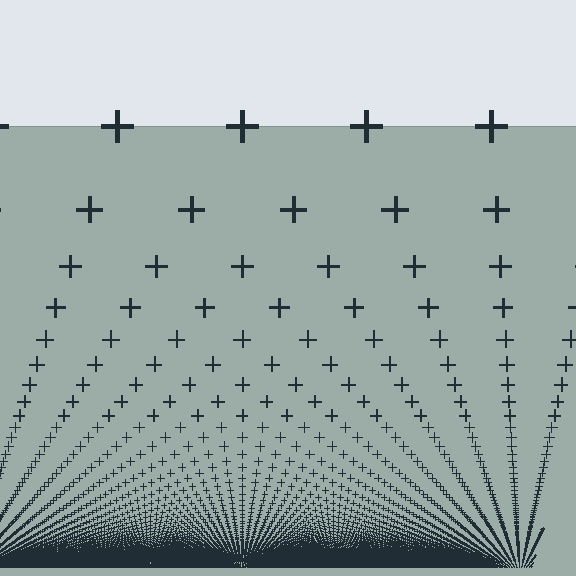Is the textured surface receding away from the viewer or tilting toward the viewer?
The surface appears to tilt toward the viewer. Texture elements get larger and sparser toward the top.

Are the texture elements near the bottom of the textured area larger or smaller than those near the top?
Smaller. The gradient is inverted — elements near the bottom are smaller and denser.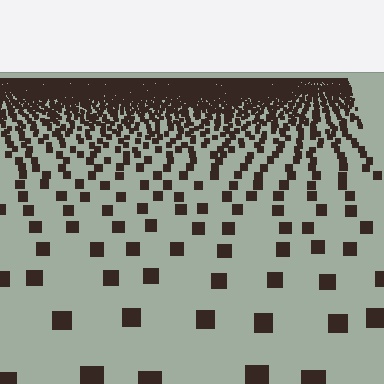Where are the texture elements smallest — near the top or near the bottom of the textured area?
Near the top.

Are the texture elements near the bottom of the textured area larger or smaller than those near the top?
Larger. Near the bottom, elements are closer to the viewer and appear at a bigger on-screen size.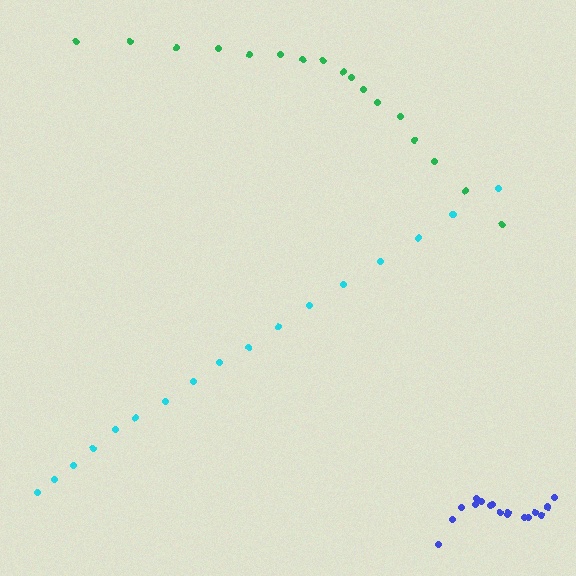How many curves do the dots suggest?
There are 3 distinct paths.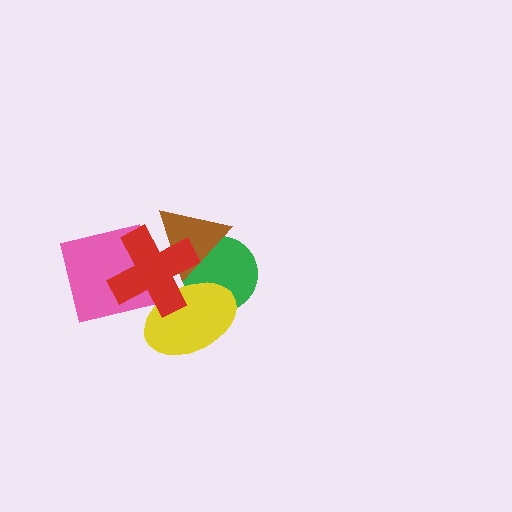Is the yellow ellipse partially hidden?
Yes, it is partially covered by another shape.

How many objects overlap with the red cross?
4 objects overlap with the red cross.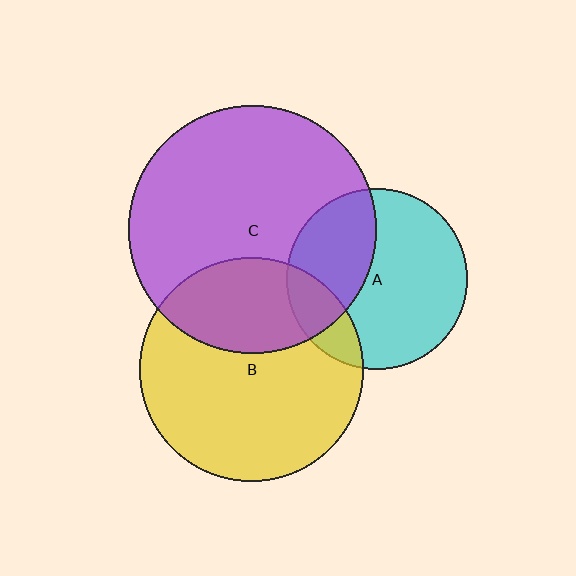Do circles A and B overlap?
Yes.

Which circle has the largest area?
Circle C (purple).